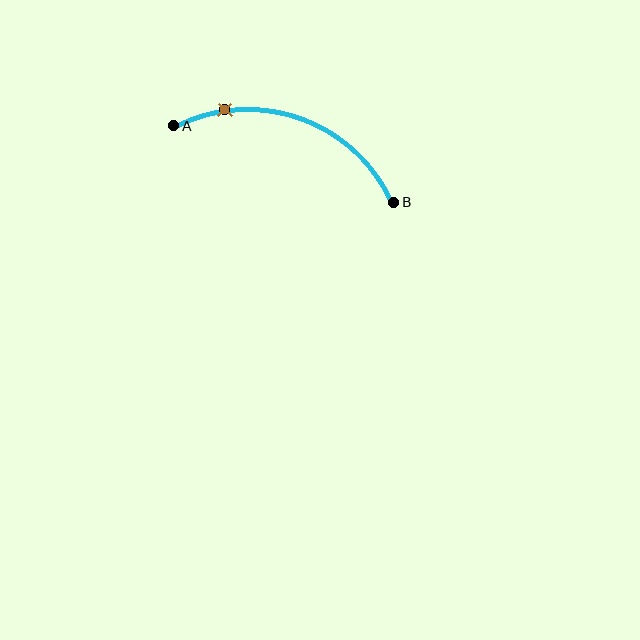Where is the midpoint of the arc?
The arc midpoint is the point on the curve farthest from the straight line joining A and B. It sits above that line.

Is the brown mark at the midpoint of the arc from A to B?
No. The brown mark lies on the arc but is closer to endpoint A. The arc midpoint would be at the point on the curve equidistant along the arc from both A and B.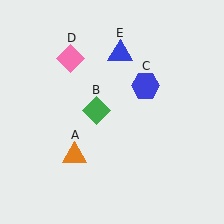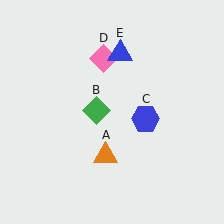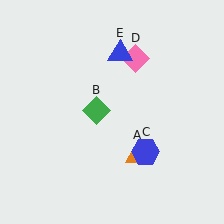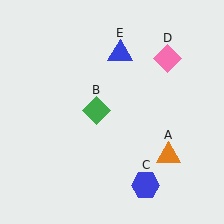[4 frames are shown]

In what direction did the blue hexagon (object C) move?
The blue hexagon (object C) moved down.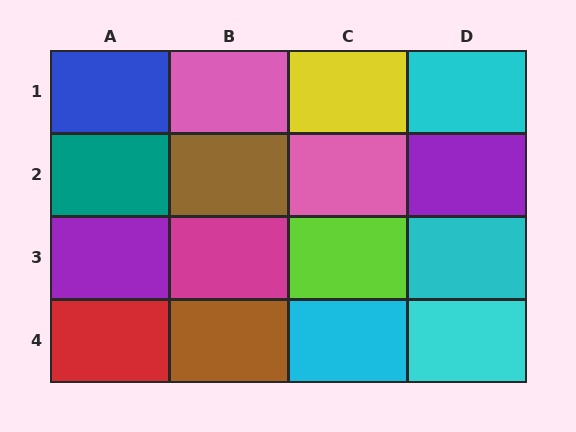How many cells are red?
1 cell is red.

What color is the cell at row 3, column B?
Magenta.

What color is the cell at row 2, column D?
Purple.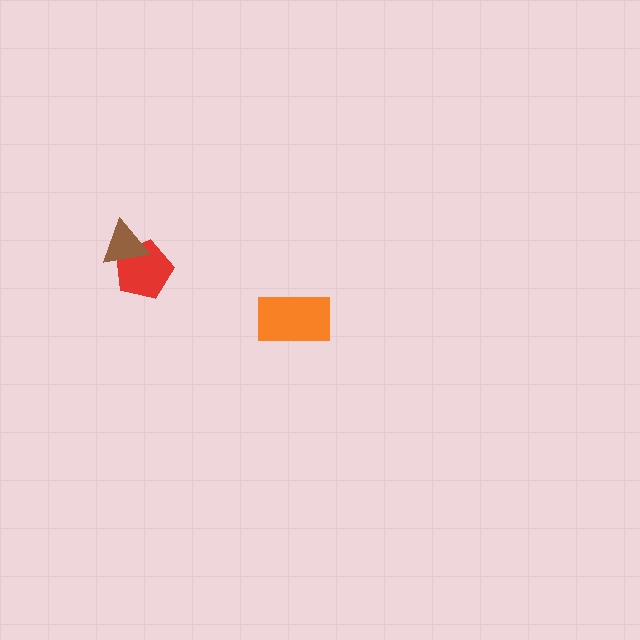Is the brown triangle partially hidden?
No, no other shape covers it.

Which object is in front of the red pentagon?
The brown triangle is in front of the red pentagon.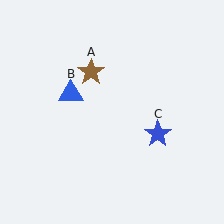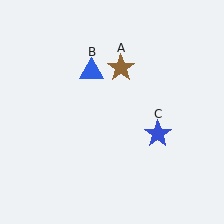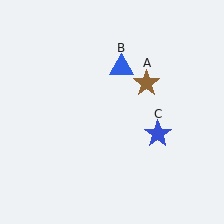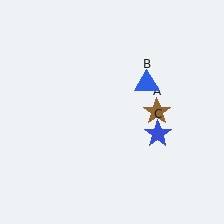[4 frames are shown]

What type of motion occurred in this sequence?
The brown star (object A), blue triangle (object B) rotated clockwise around the center of the scene.